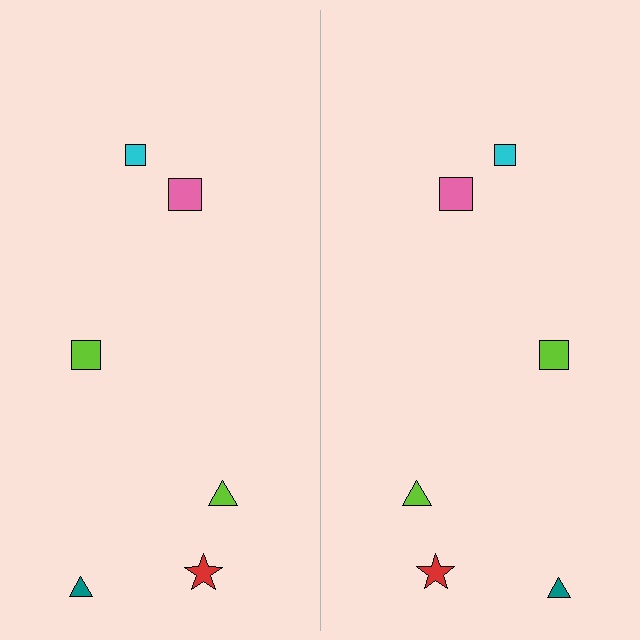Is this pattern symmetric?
Yes, this pattern has bilateral (reflection) symmetry.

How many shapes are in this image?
There are 12 shapes in this image.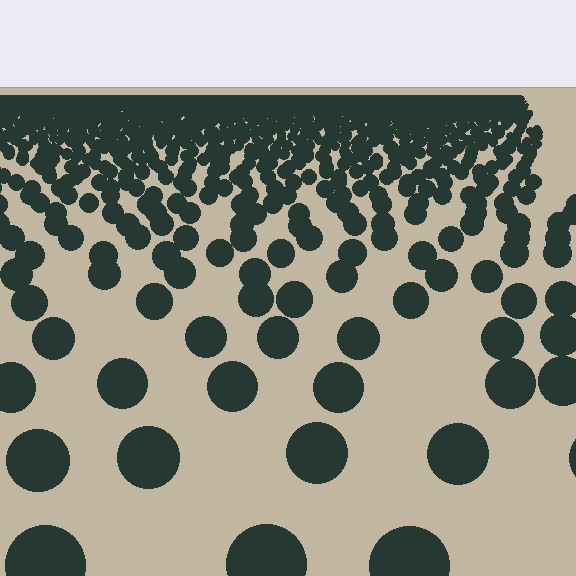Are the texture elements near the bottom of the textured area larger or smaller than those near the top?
Larger. Near the bottom, elements are closer to the viewer and appear at a bigger on-screen size.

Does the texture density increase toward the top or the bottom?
Density increases toward the top.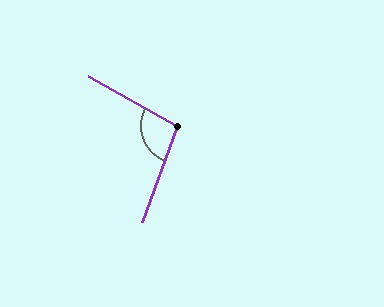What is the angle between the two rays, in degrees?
Approximately 99 degrees.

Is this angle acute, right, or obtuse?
It is obtuse.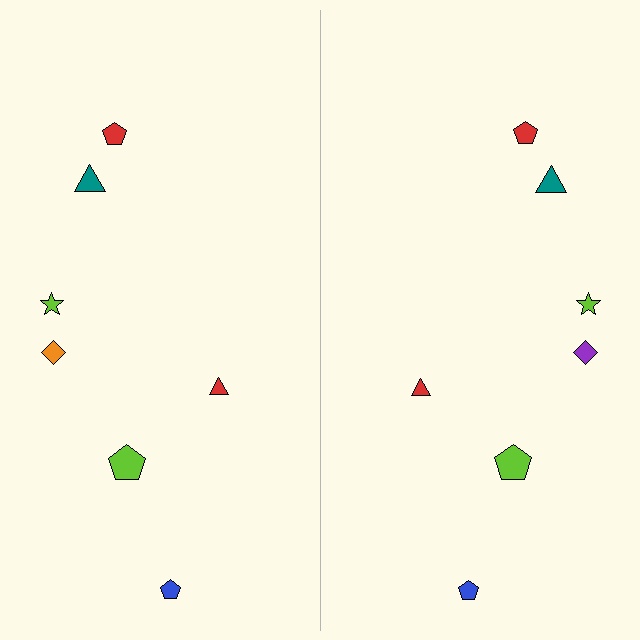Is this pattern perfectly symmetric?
No, the pattern is not perfectly symmetric. The purple diamond on the right side breaks the symmetry — its mirror counterpart is orange.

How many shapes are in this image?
There are 14 shapes in this image.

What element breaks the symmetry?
The purple diamond on the right side breaks the symmetry — its mirror counterpart is orange.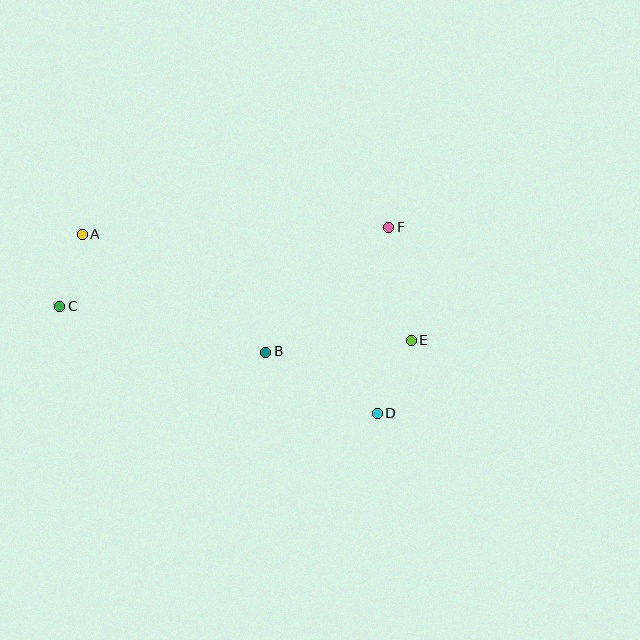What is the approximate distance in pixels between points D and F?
The distance between D and F is approximately 186 pixels.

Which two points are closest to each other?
Points A and C are closest to each other.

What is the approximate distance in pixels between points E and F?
The distance between E and F is approximately 115 pixels.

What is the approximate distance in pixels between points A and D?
The distance between A and D is approximately 345 pixels.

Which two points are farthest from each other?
Points C and E are farthest from each other.